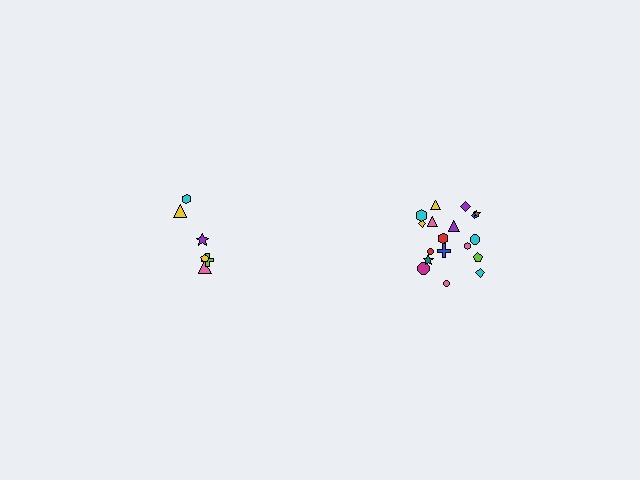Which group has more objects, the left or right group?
The right group.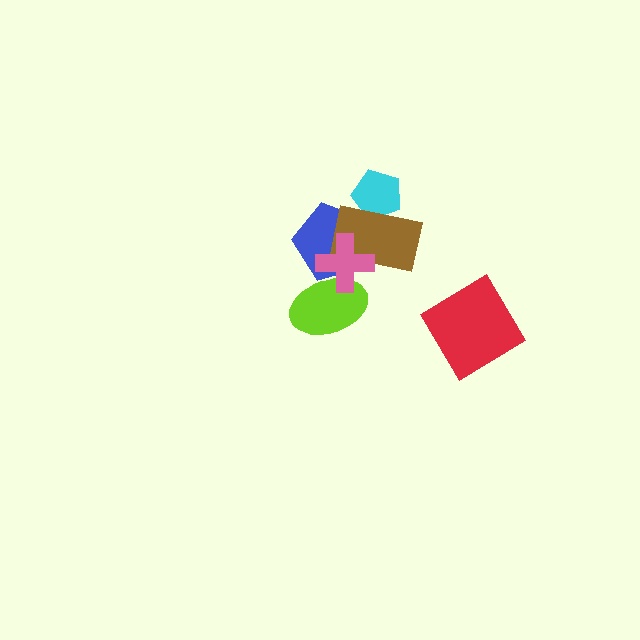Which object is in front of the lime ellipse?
The pink cross is in front of the lime ellipse.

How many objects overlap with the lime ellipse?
2 objects overlap with the lime ellipse.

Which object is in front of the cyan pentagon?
The brown rectangle is in front of the cyan pentagon.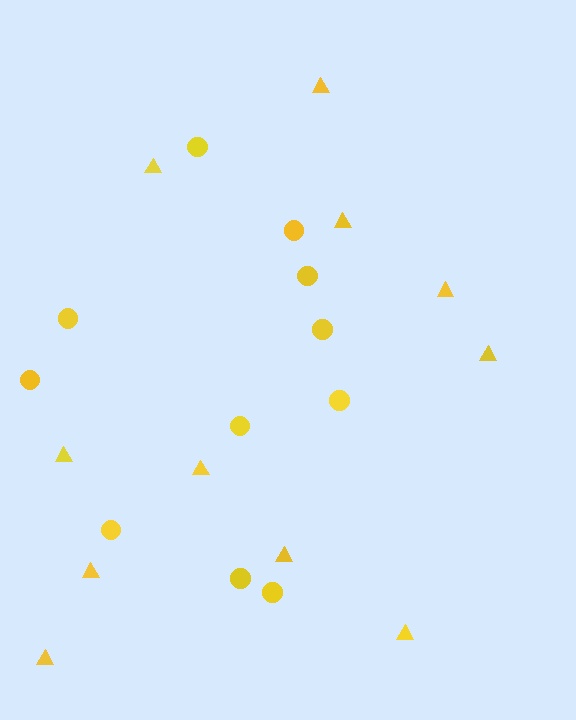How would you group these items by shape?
There are 2 groups: one group of circles (11) and one group of triangles (11).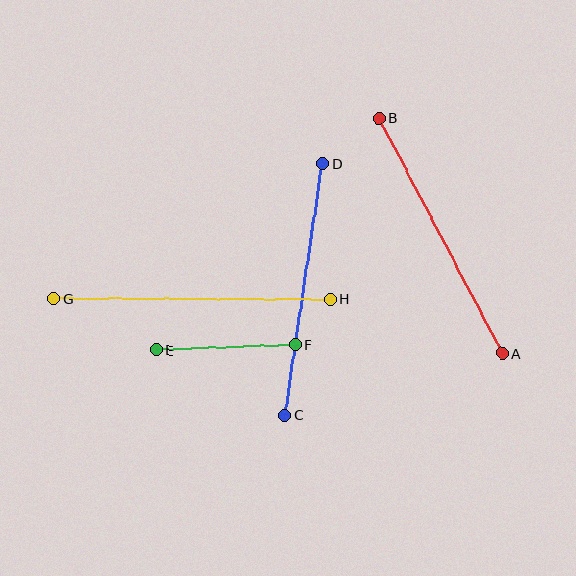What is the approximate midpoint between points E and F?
The midpoint is at approximately (225, 348) pixels.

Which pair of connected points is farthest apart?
Points G and H are farthest apart.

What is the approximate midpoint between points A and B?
The midpoint is at approximately (440, 236) pixels.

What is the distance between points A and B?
The distance is approximately 265 pixels.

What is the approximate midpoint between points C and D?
The midpoint is at approximately (304, 289) pixels.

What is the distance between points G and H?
The distance is approximately 277 pixels.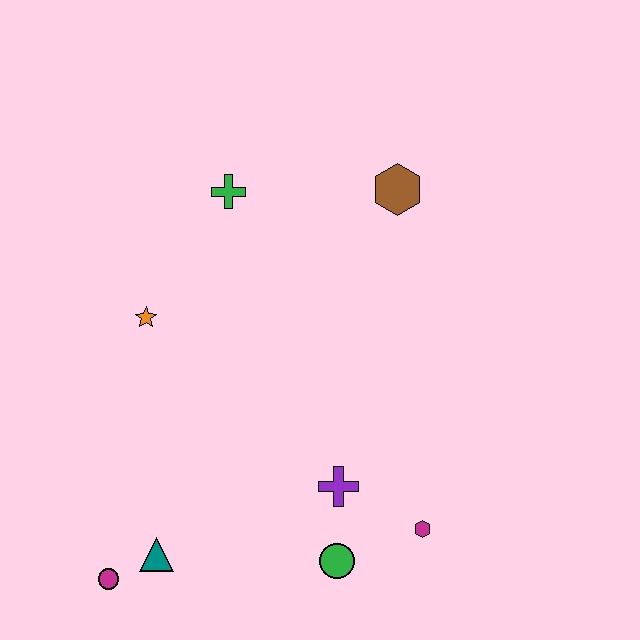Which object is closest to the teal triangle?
The magenta circle is closest to the teal triangle.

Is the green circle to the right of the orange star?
Yes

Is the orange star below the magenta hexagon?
No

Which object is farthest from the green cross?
The magenta circle is farthest from the green cross.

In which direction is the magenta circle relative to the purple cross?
The magenta circle is to the left of the purple cross.